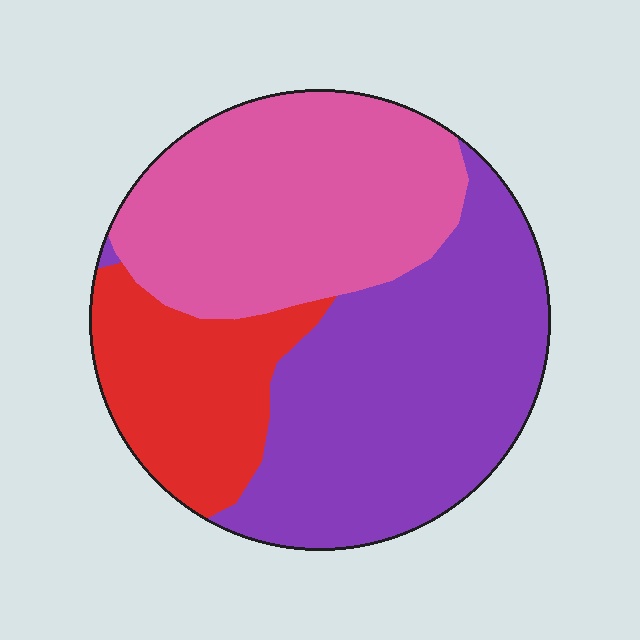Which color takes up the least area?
Red, at roughly 20%.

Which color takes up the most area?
Purple, at roughly 45%.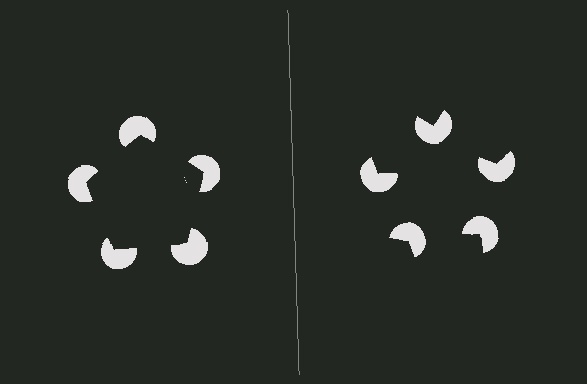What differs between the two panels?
The pac-man discs are positioned identically on both sides; only the wedge orientations differ. On the left they align to a pentagon; on the right they are misaligned.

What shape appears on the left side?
An illusory pentagon.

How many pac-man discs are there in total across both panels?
10 — 5 on each side.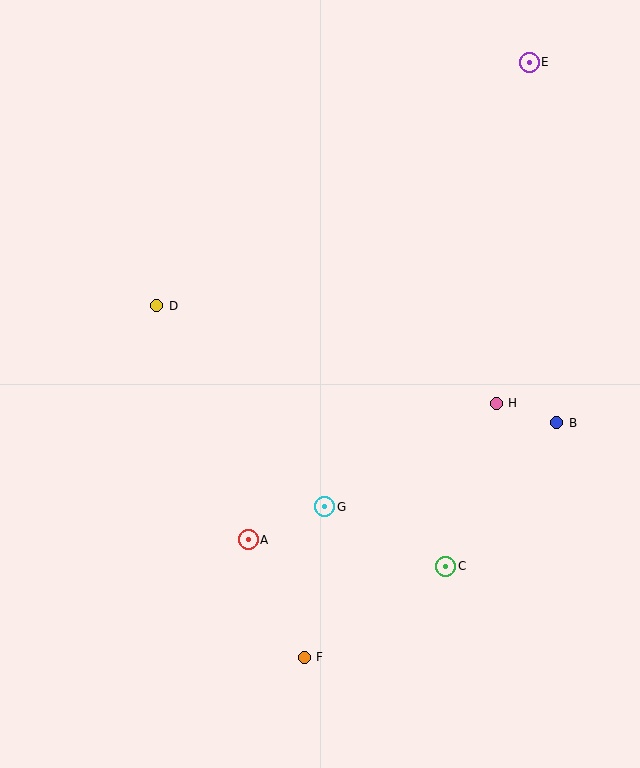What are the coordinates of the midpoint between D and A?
The midpoint between D and A is at (202, 423).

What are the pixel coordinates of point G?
Point G is at (325, 507).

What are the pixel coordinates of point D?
Point D is at (157, 306).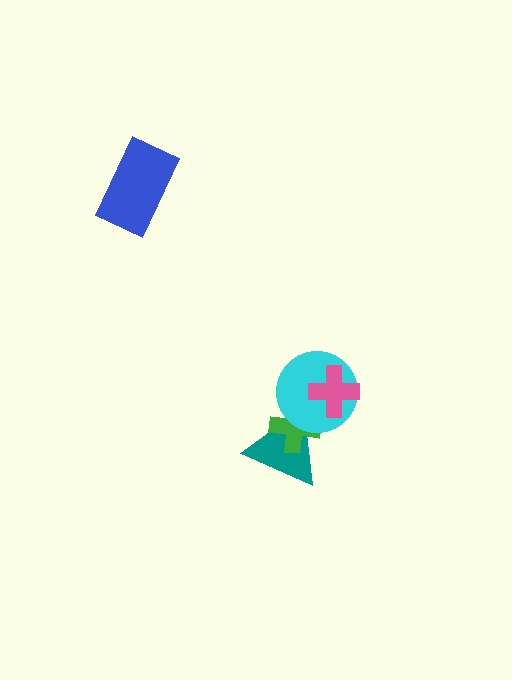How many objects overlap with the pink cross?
1 object overlaps with the pink cross.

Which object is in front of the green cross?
The cyan circle is in front of the green cross.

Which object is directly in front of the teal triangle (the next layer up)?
The green cross is directly in front of the teal triangle.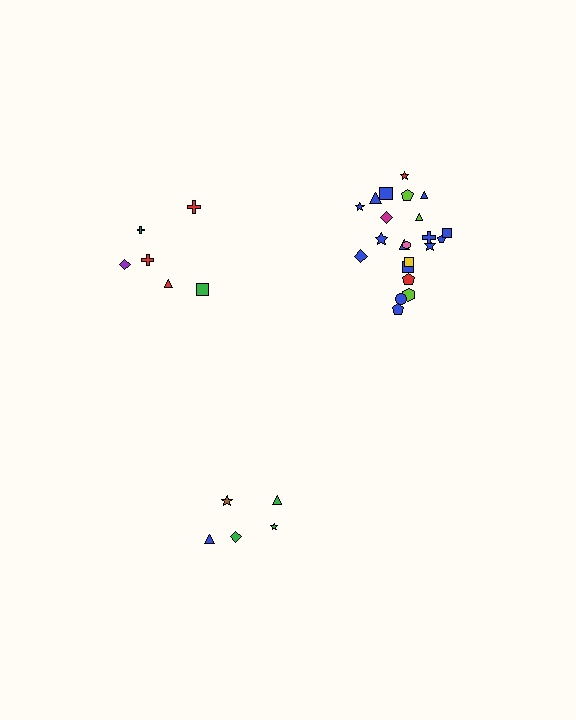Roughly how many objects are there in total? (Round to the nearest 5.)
Roughly 35 objects in total.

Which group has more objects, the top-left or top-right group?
The top-right group.